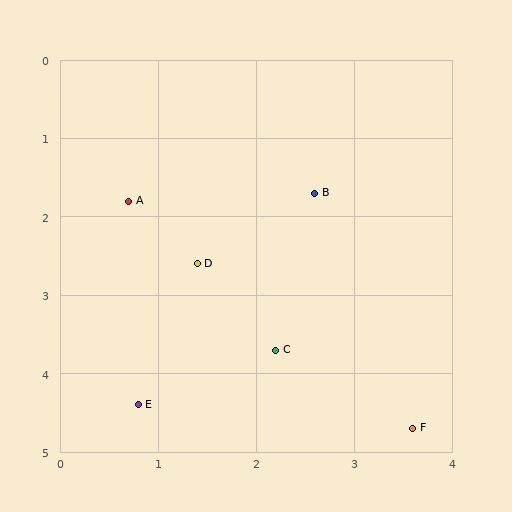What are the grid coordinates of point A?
Point A is at approximately (0.7, 1.8).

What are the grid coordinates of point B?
Point B is at approximately (2.6, 1.7).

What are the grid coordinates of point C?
Point C is at approximately (2.2, 3.7).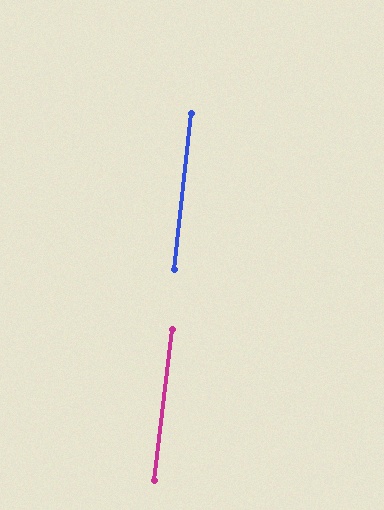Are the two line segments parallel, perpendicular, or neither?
Parallel — their directions differ by only 0.7°.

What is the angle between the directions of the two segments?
Approximately 1 degree.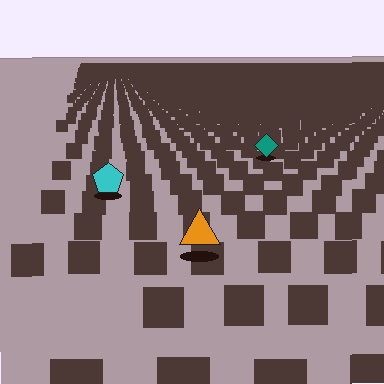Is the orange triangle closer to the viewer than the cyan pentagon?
Yes. The orange triangle is closer — you can tell from the texture gradient: the ground texture is coarser near it.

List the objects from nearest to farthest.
From nearest to farthest: the orange triangle, the cyan pentagon, the teal diamond.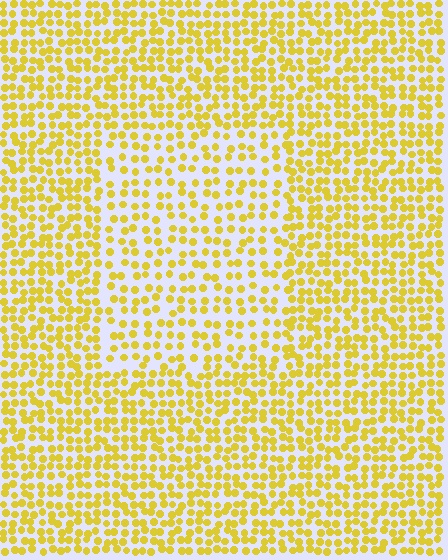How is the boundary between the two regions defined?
The boundary is defined by a change in element density (approximately 1.6x ratio). All elements are the same color, size, and shape.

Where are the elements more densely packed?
The elements are more densely packed outside the rectangle boundary.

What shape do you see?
I see a rectangle.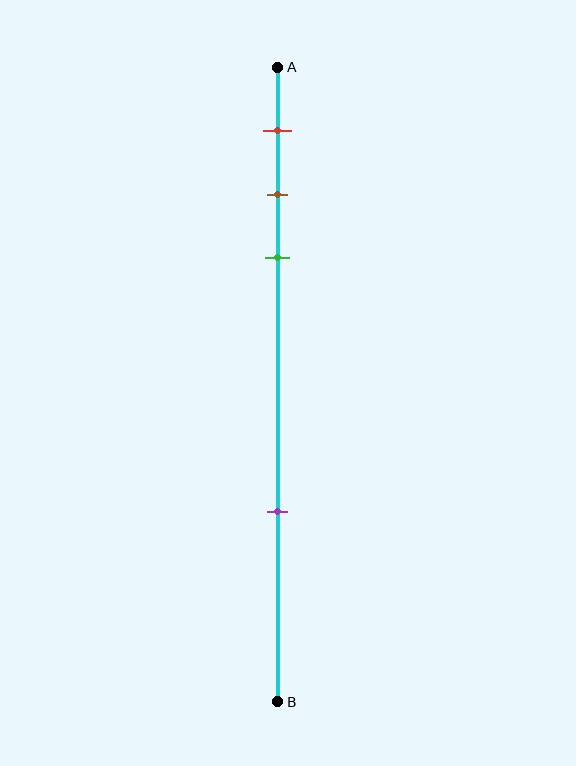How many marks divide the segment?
There are 4 marks dividing the segment.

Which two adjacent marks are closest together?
The brown and green marks are the closest adjacent pair.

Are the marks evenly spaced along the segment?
No, the marks are not evenly spaced.